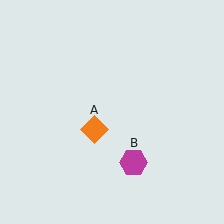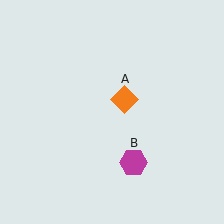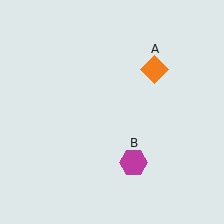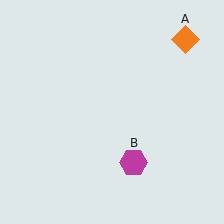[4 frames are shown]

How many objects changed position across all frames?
1 object changed position: orange diamond (object A).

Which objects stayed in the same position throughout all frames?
Magenta hexagon (object B) remained stationary.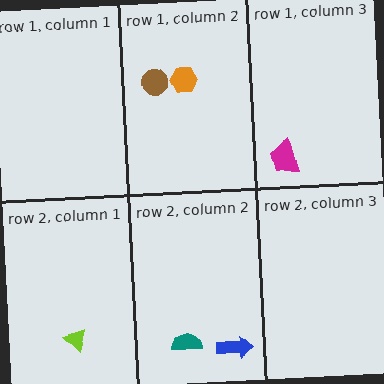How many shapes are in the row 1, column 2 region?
2.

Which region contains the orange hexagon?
The row 1, column 2 region.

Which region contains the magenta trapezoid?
The row 1, column 3 region.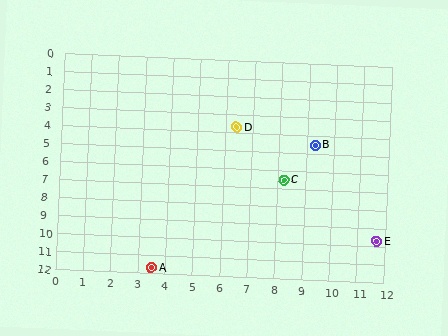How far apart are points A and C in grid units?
Points A and C are about 7.0 grid units apart.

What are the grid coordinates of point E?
Point E is at approximately (11.7, 9.7).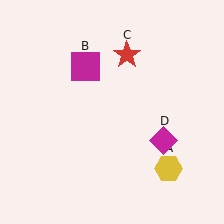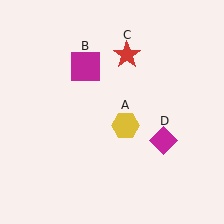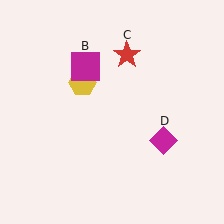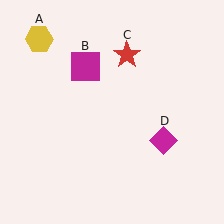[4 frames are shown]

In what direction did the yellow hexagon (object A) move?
The yellow hexagon (object A) moved up and to the left.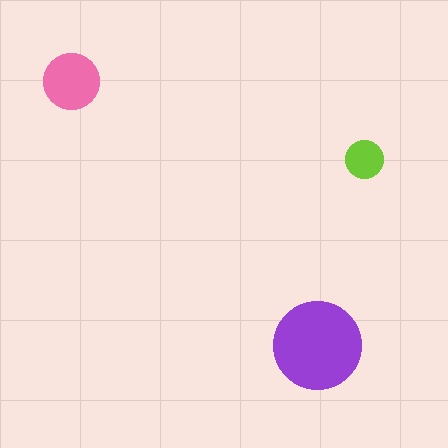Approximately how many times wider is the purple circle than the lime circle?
About 2.5 times wider.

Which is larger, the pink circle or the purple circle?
The purple one.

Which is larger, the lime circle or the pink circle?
The pink one.